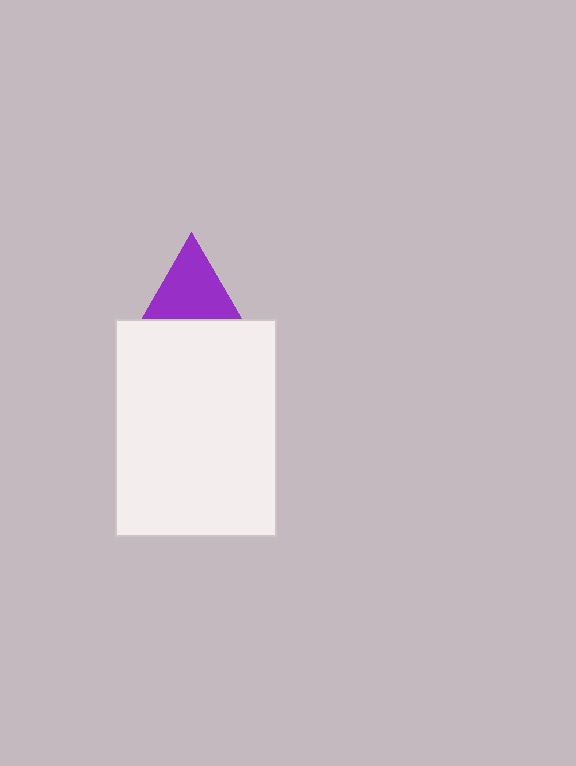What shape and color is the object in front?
The object in front is a white rectangle.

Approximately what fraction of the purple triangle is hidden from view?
Roughly 44% of the purple triangle is hidden behind the white rectangle.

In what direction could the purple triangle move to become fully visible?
The purple triangle could move up. That would shift it out from behind the white rectangle entirely.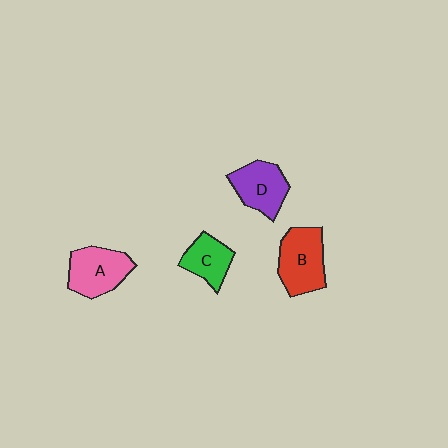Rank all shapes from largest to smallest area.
From largest to smallest: B (red), A (pink), D (purple), C (green).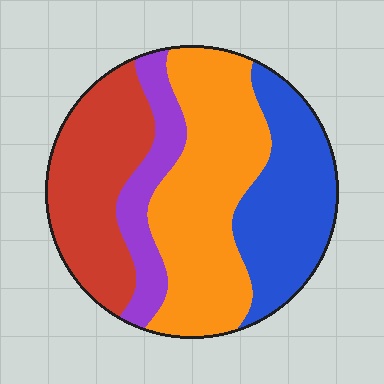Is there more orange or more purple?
Orange.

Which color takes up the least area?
Purple, at roughly 15%.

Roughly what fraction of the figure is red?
Red takes up about one quarter (1/4) of the figure.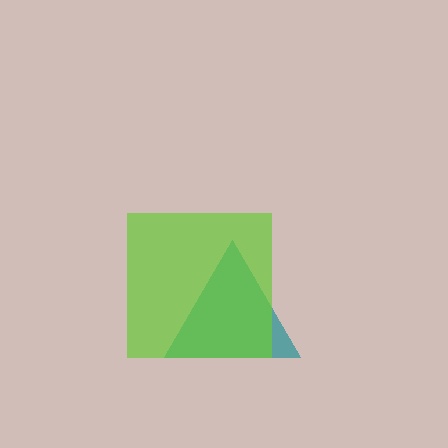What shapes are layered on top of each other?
The layered shapes are: a teal triangle, a lime square.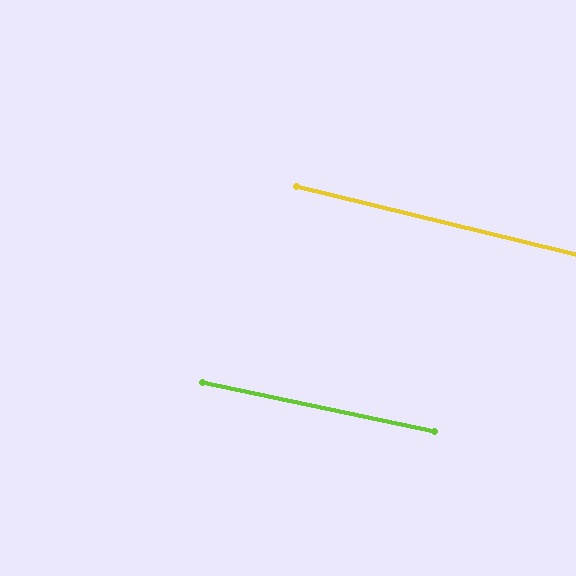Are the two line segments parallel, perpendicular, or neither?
Parallel — their directions differ by only 1.6°.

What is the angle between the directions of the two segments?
Approximately 2 degrees.